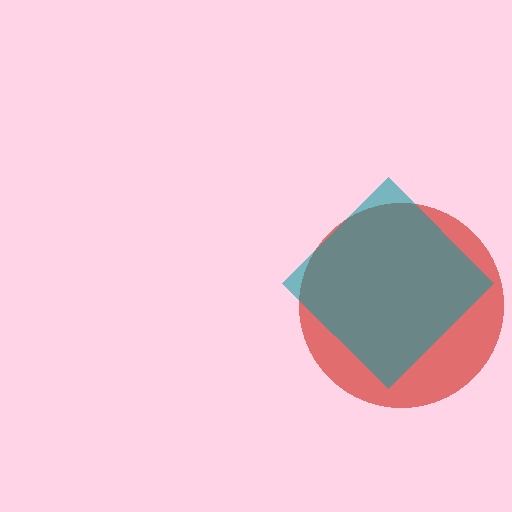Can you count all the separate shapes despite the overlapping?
Yes, there are 2 separate shapes.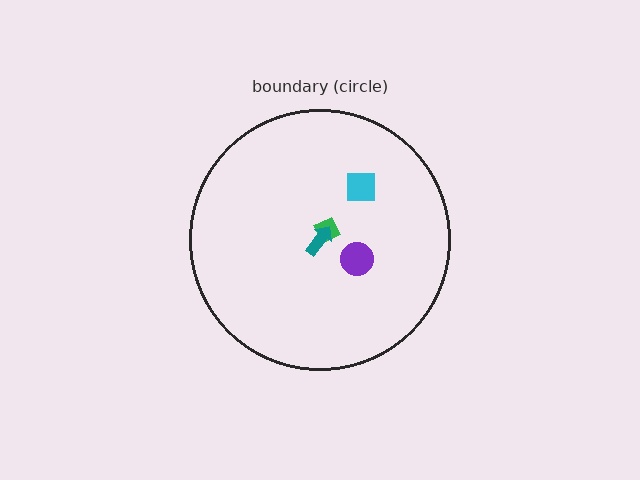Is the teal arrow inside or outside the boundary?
Inside.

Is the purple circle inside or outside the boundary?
Inside.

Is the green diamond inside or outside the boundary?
Inside.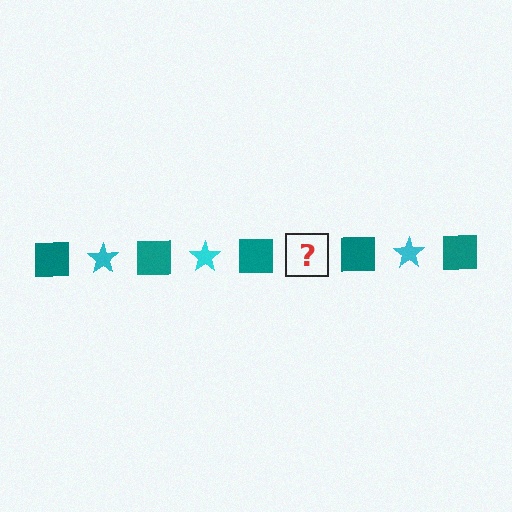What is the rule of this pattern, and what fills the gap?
The rule is that the pattern alternates between teal square and cyan star. The gap should be filled with a cyan star.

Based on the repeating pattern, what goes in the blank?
The blank should be a cyan star.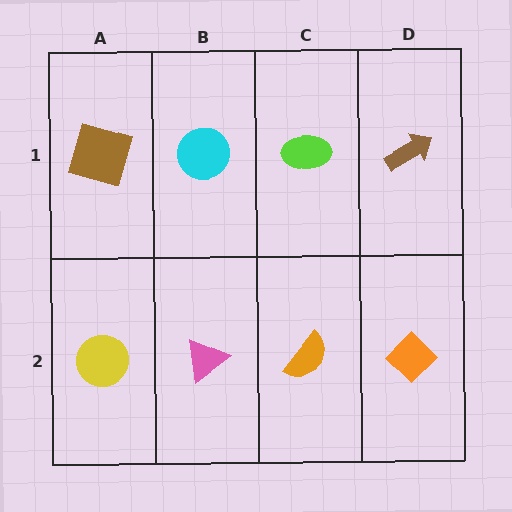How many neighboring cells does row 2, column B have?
3.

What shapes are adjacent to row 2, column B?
A cyan circle (row 1, column B), a yellow circle (row 2, column A), an orange semicircle (row 2, column C).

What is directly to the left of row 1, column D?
A lime ellipse.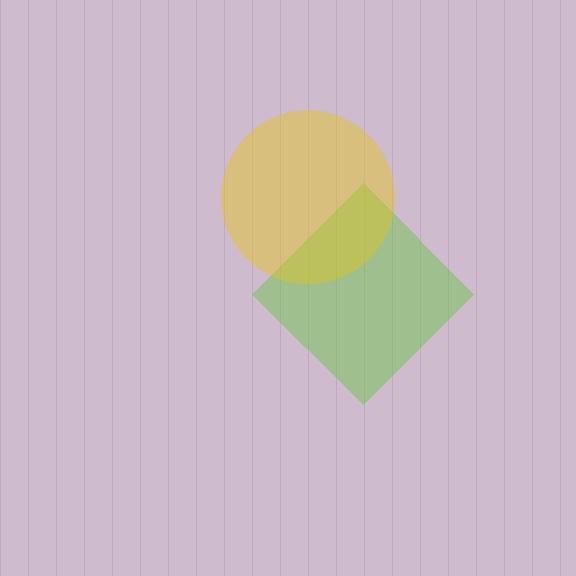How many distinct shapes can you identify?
There are 2 distinct shapes: a lime diamond, a yellow circle.